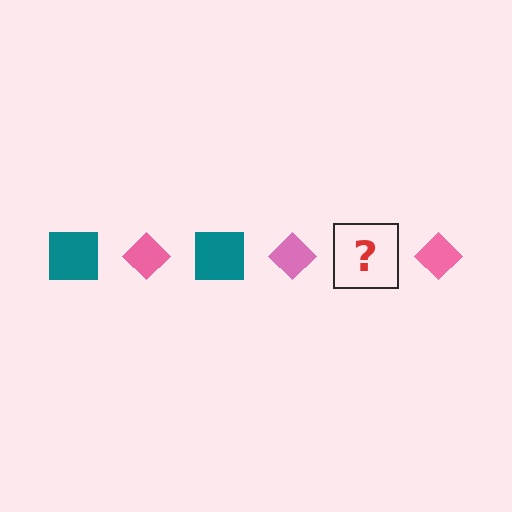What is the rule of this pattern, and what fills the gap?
The rule is that the pattern alternates between teal square and pink diamond. The gap should be filled with a teal square.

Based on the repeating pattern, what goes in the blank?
The blank should be a teal square.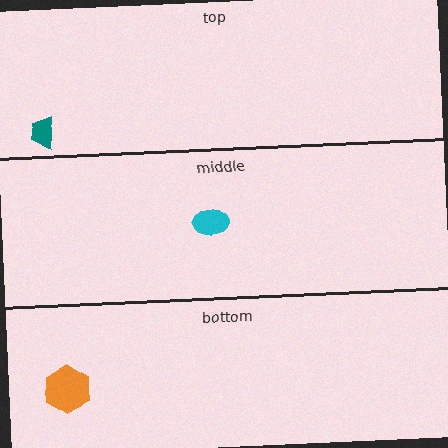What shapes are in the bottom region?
The orange hexagon.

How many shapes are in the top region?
1.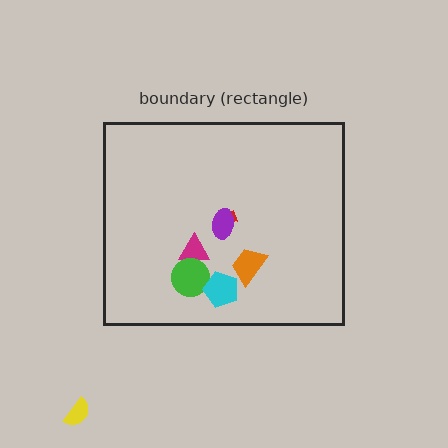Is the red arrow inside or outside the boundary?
Inside.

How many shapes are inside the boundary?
6 inside, 1 outside.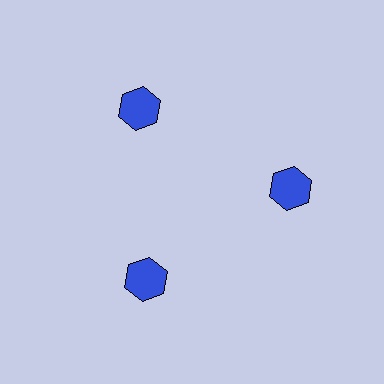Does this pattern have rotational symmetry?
Yes, this pattern has 3-fold rotational symmetry. It looks the same after rotating 120 degrees around the center.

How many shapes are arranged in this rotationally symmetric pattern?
There are 3 shapes, arranged in 3 groups of 1.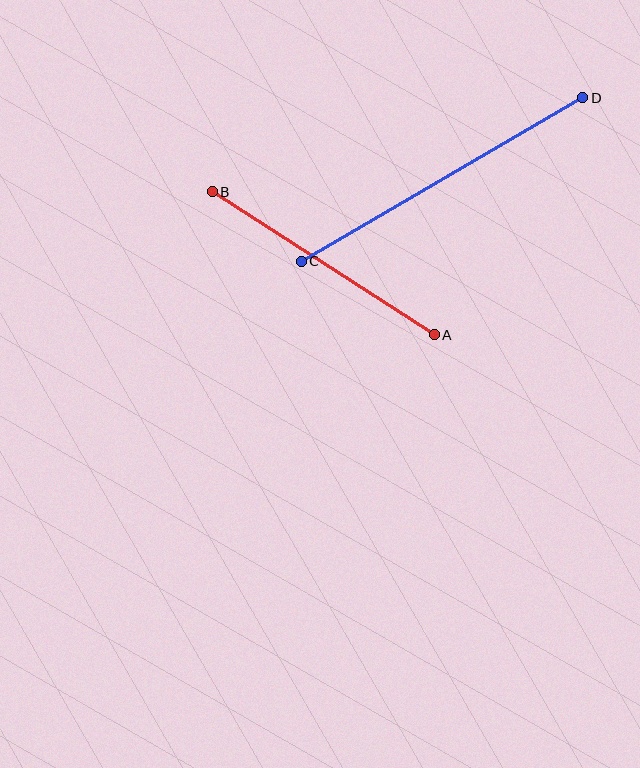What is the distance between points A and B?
The distance is approximately 264 pixels.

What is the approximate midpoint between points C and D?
The midpoint is at approximately (442, 179) pixels.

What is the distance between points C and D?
The distance is approximately 326 pixels.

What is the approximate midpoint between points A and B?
The midpoint is at approximately (323, 263) pixels.